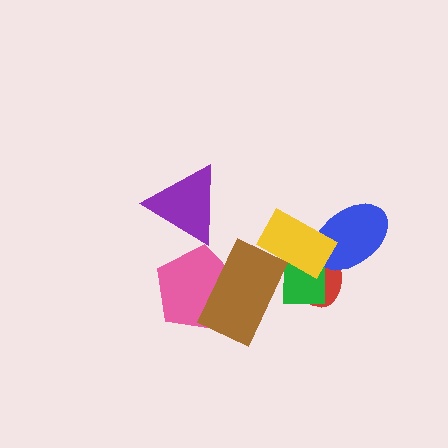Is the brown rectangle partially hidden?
Yes, it is partially covered by another shape.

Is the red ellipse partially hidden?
Yes, it is partially covered by another shape.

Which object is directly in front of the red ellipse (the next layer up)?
The green square is directly in front of the red ellipse.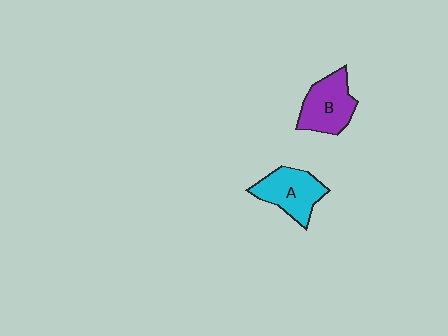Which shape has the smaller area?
Shape A (cyan).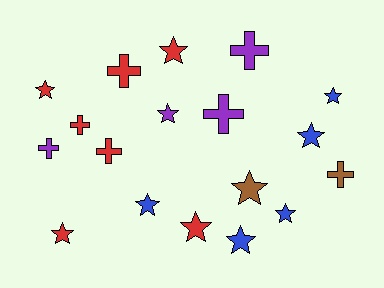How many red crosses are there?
There are 3 red crosses.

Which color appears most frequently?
Red, with 7 objects.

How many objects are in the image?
There are 18 objects.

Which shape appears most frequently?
Star, with 11 objects.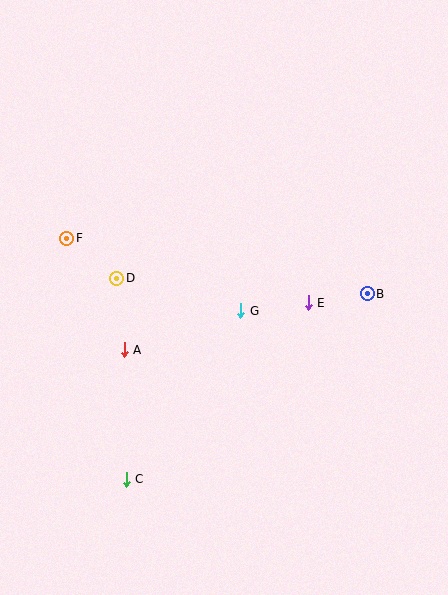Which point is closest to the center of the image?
Point G at (241, 311) is closest to the center.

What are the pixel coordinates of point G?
Point G is at (241, 311).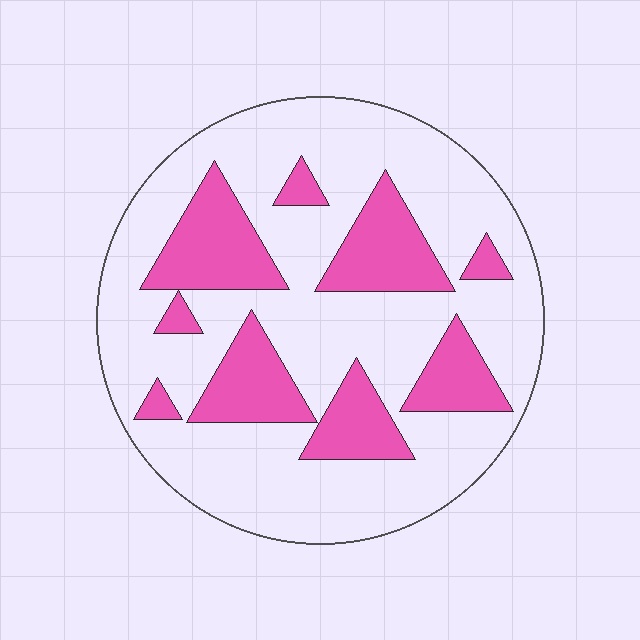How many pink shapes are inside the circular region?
9.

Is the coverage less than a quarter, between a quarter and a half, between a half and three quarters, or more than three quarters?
Between a quarter and a half.